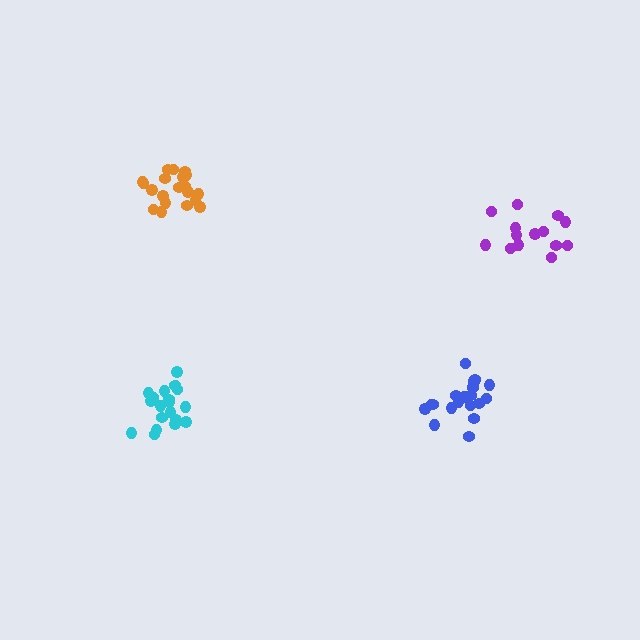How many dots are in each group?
Group 1: 20 dots, Group 2: 14 dots, Group 3: 19 dots, Group 4: 20 dots (73 total).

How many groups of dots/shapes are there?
There are 4 groups.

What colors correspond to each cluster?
The clusters are colored: orange, purple, blue, cyan.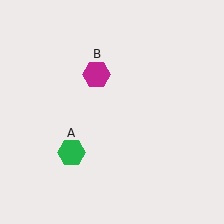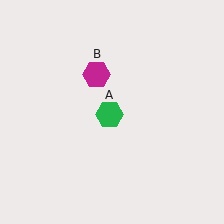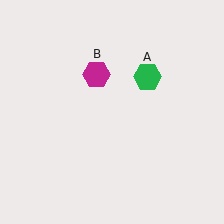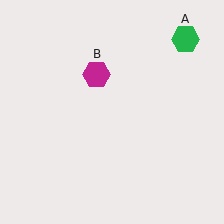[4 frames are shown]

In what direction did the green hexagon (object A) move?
The green hexagon (object A) moved up and to the right.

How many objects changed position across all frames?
1 object changed position: green hexagon (object A).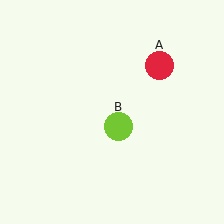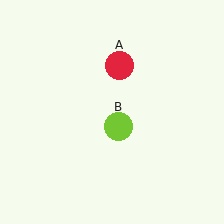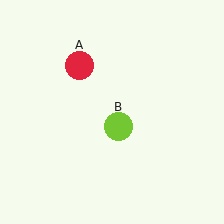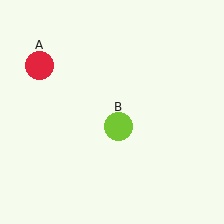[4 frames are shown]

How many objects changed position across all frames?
1 object changed position: red circle (object A).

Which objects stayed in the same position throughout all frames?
Lime circle (object B) remained stationary.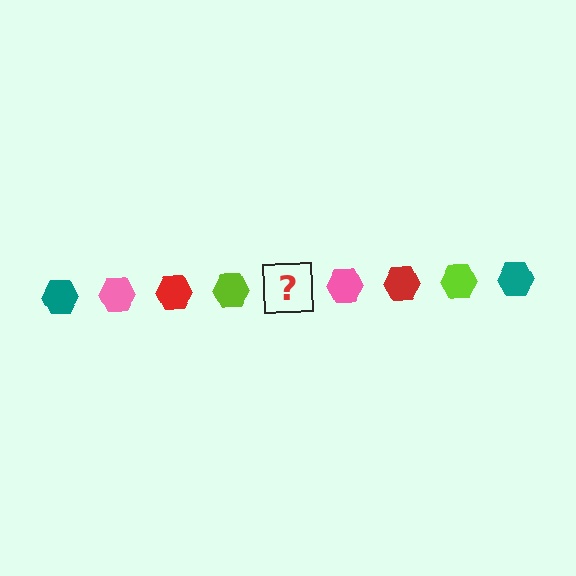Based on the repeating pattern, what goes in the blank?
The blank should be a teal hexagon.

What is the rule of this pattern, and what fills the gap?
The rule is that the pattern cycles through teal, pink, red, lime hexagons. The gap should be filled with a teal hexagon.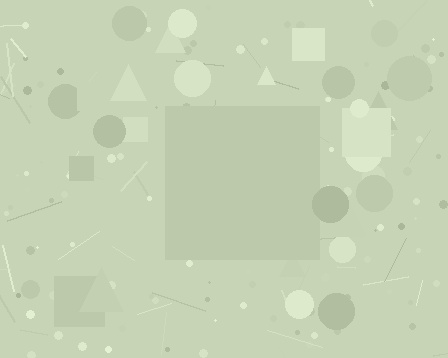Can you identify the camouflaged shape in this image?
The camouflaged shape is a square.